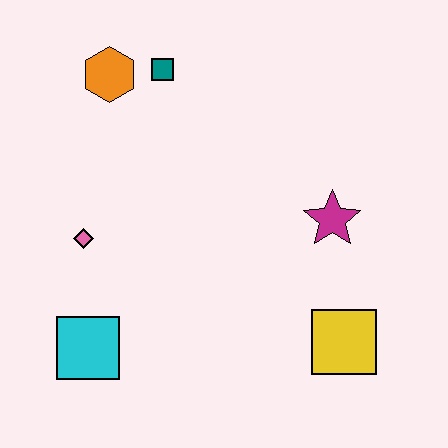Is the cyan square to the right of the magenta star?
No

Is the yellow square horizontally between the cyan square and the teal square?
No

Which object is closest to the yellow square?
The magenta star is closest to the yellow square.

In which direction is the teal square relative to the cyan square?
The teal square is above the cyan square.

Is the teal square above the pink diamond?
Yes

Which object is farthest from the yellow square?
The orange hexagon is farthest from the yellow square.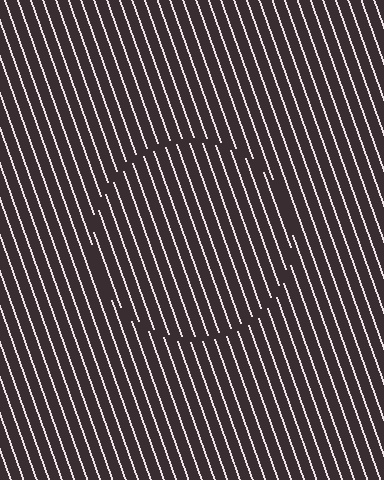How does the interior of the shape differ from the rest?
The interior of the shape contains the same grating, shifted by half a period — the contour is defined by the phase discontinuity where line-ends from the inner and outer gratings abut.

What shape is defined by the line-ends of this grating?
An illusory circle. The interior of the shape contains the same grating, shifted by half a period — the contour is defined by the phase discontinuity where line-ends from the inner and outer gratings abut.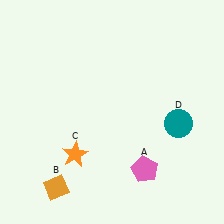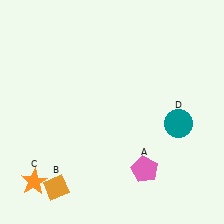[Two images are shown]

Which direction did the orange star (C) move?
The orange star (C) moved left.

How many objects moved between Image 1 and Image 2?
1 object moved between the two images.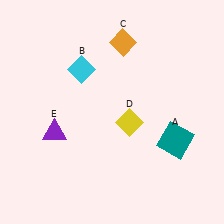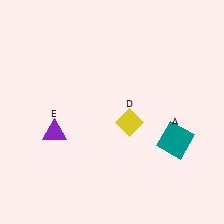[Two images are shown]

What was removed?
The orange diamond (C), the cyan diamond (B) were removed in Image 2.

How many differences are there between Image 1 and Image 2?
There are 2 differences between the two images.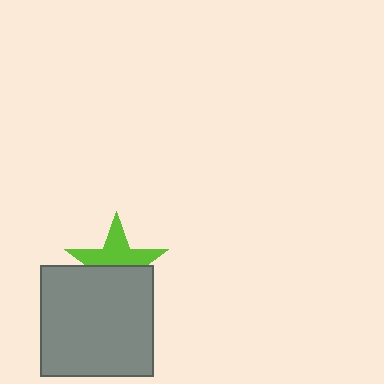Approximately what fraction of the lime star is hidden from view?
Roughly 48% of the lime star is hidden behind the gray rectangle.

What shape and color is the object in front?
The object in front is a gray rectangle.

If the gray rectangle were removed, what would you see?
You would see the complete lime star.